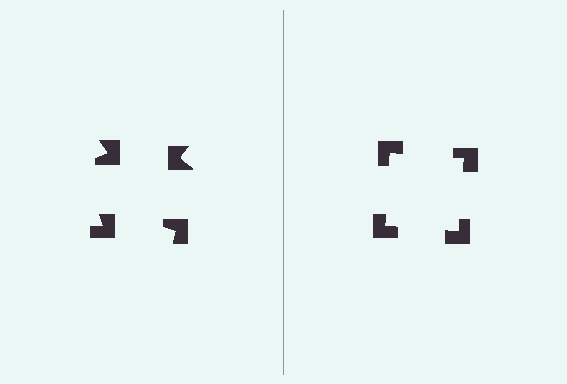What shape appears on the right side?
An illusory square.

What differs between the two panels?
The notched squares are positioned identically on both sides; only the wedge orientations differ. On the right they align to a square; on the left they are misaligned.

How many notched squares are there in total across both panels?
8 — 4 on each side.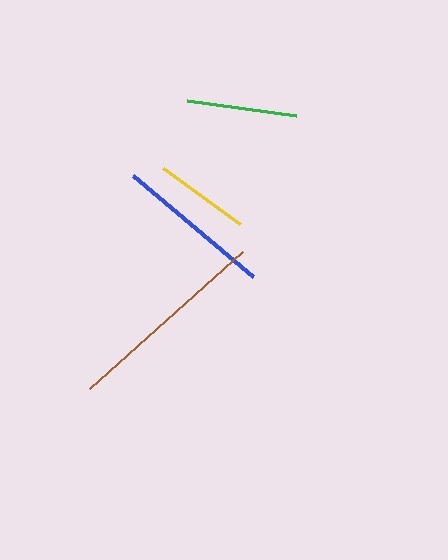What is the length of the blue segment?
The blue segment is approximately 157 pixels long.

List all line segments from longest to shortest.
From longest to shortest: brown, blue, green, yellow.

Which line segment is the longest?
The brown line is the longest at approximately 206 pixels.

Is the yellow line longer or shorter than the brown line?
The brown line is longer than the yellow line.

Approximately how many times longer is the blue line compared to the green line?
The blue line is approximately 1.4 times the length of the green line.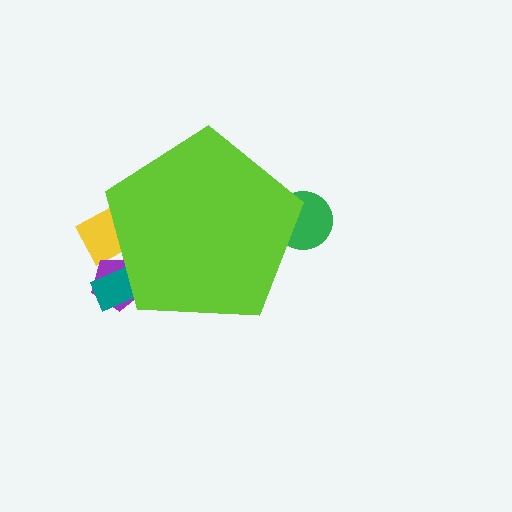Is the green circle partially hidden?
Yes, the green circle is partially hidden behind the lime pentagon.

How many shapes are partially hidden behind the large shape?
4 shapes are partially hidden.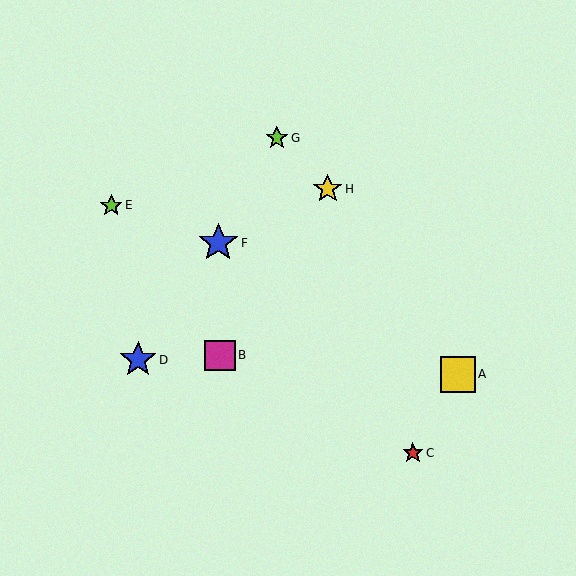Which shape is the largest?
The blue star (labeled F) is the largest.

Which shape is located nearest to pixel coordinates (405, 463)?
The red star (labeled C) at (413, 453) is nearest to that location.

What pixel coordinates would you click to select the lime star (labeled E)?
Click at (111, 206) to select the lime star E.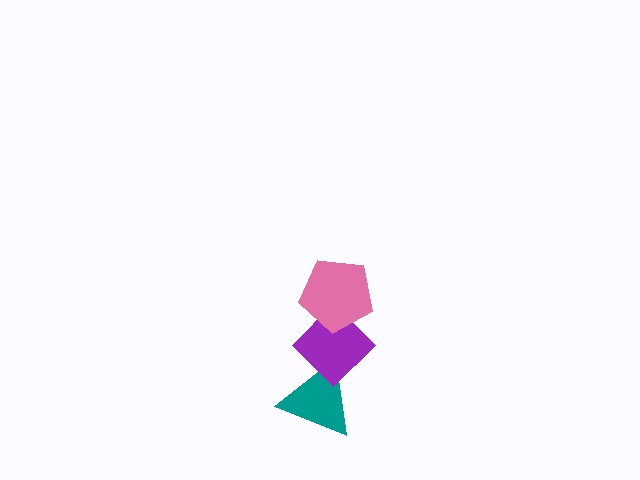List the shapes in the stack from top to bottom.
From top to bottom: the pink pentagon, the purple diamond, the teal triangle.